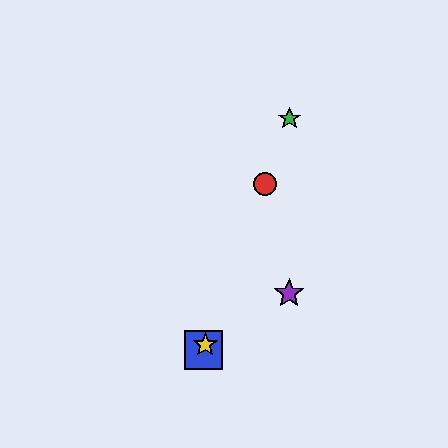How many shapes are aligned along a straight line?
4 shapes (the red circle, the blue square, the green star, the yellow star) are aligned along a straight line.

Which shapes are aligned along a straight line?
The red circle, the blue square, the green star, the yellow star are aligned along a straight line.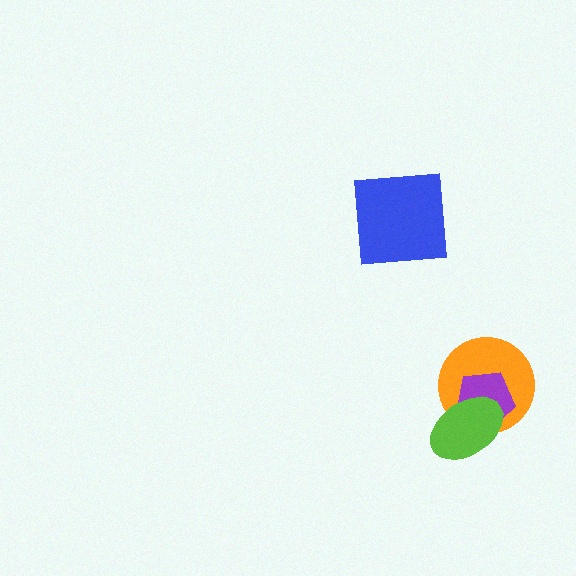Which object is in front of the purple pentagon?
The lime ellipse is in front of the purple pentagon.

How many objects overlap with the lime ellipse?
2 objects overlap with the lime ellipse.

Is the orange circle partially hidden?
Yes, it is partially covered by another shape.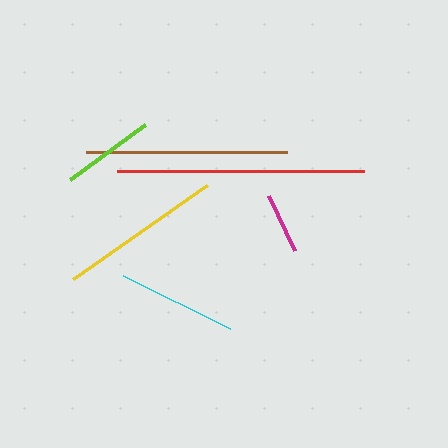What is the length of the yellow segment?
The yellow segment is approximately 164 pixels long.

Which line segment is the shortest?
The magenta line is the shortest at approximately 60 pixels.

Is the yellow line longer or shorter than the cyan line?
The yellow line is longer than the cyan line.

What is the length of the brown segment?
The brown segment is approximately 201 pixels long.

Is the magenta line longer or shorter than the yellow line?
The yellow line is longer than the magenta line.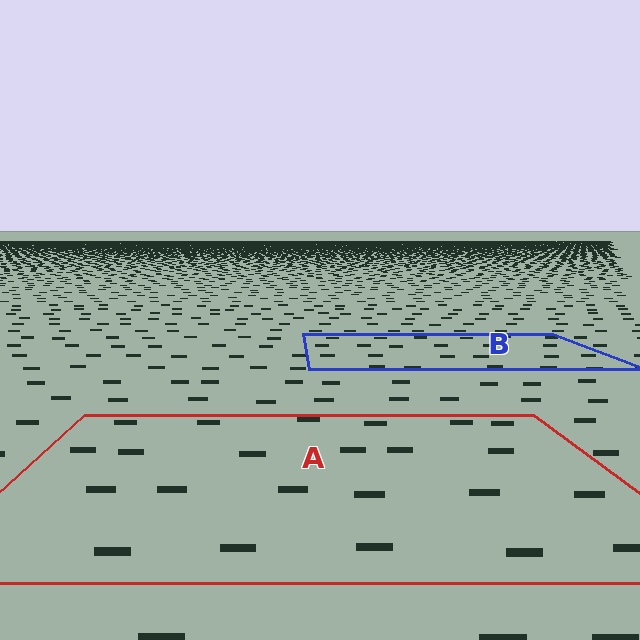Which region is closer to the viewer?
Region A is closer. The texture elements there are larger and more spread out.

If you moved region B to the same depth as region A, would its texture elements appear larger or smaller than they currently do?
They would appear larger. At a closer depth, the same texture elements are projected at a bigger on-screen size.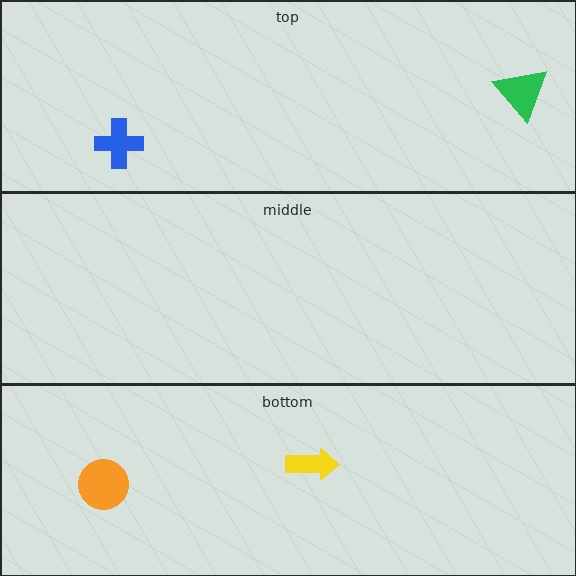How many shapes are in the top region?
2.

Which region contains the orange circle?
The bottom region.